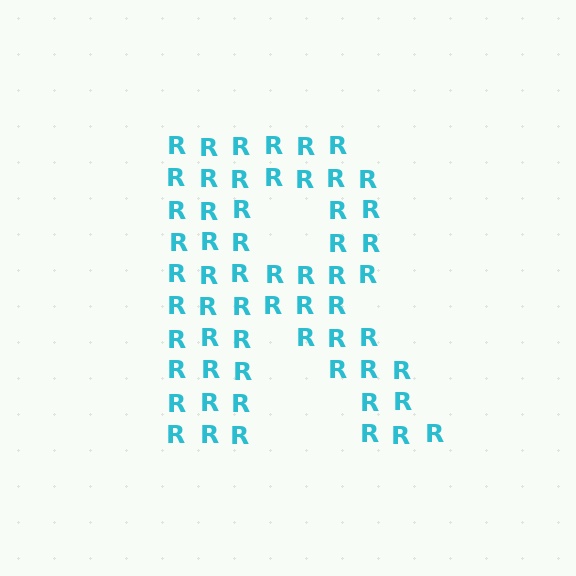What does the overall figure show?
The overall figure shows the letter R.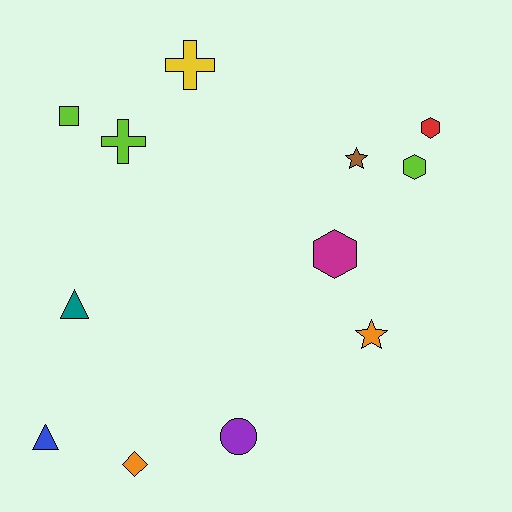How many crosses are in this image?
There are 2 crosses.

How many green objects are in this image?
There are no green objects.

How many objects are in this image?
There are 12 objects.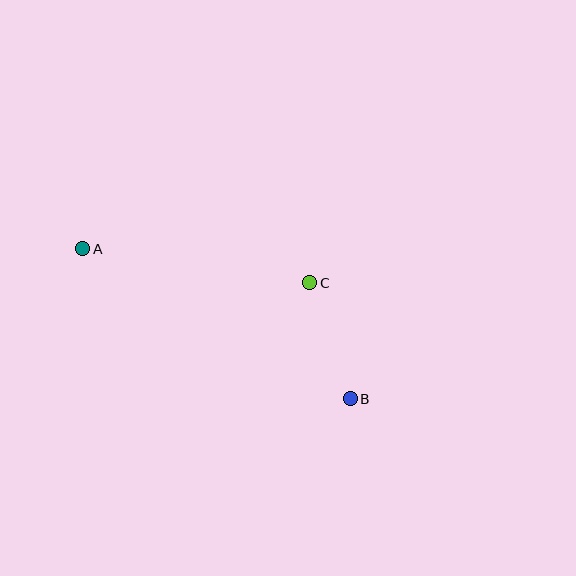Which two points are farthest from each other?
Points A and B are farthest from each other.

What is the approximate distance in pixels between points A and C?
The distance between A and C is approximately 229 pixels.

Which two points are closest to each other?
Points B and C are closest to each other.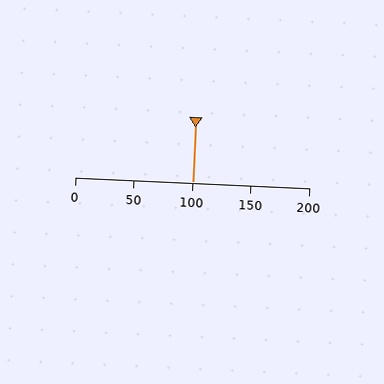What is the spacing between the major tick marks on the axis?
The major ticks are spaced 50 apart.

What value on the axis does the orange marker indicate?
The marker indicates approximately 100.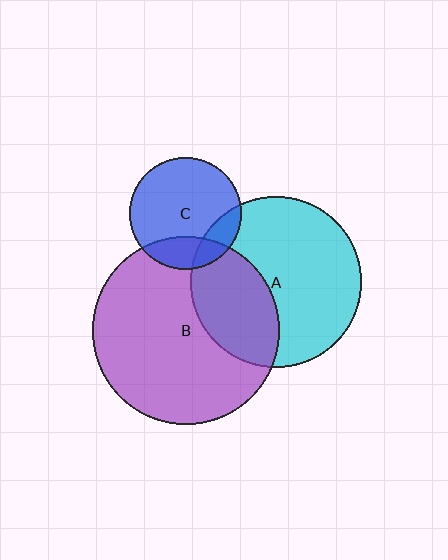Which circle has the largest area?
Circle B (purple).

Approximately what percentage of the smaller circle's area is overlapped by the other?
Approximately 35%.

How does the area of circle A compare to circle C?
Approximately 2.3 times.